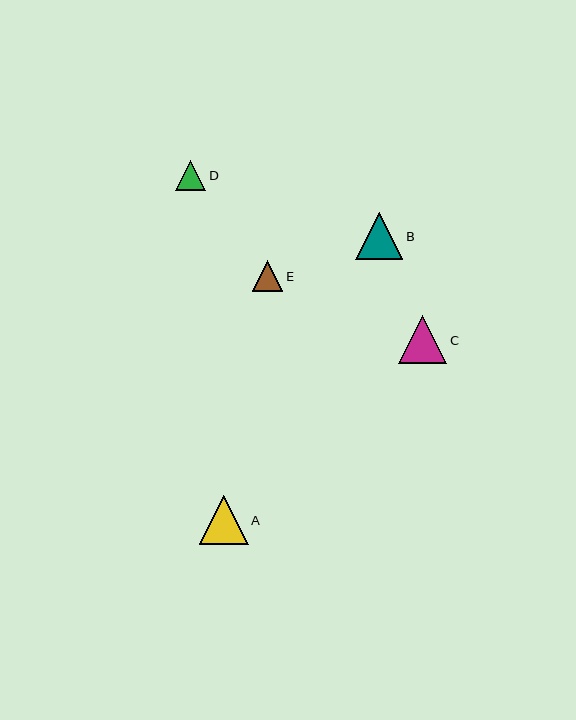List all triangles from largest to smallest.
From largest to smallest: A, C, B, E, D.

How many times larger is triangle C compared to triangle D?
Triangle C is approximately 1.6 times the size of triangle D.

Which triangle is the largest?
Triangle A is the largest with a size of approximately 49 pixels.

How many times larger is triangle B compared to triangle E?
Triangle B is approximately 1.5 times the size of triangle E.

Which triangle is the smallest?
Triangle D is the smallest with a size of approximately 30 pixels.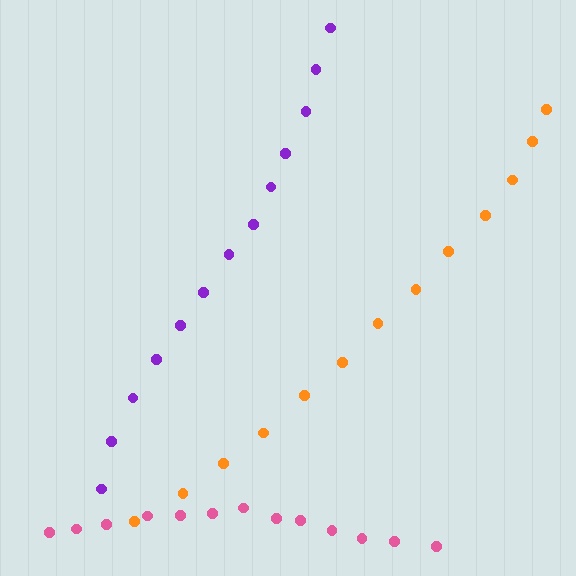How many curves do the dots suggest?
There are 3 distinct paths.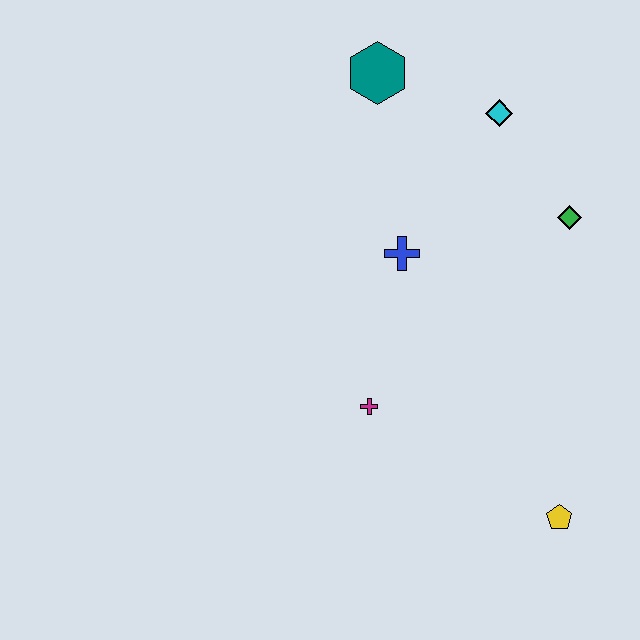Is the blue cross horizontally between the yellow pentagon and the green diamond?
No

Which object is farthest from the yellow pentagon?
The teal hexagon is farthest from the yellow pentagon.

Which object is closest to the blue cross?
The magenta cross is closest to the blue cross.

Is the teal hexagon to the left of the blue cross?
Yes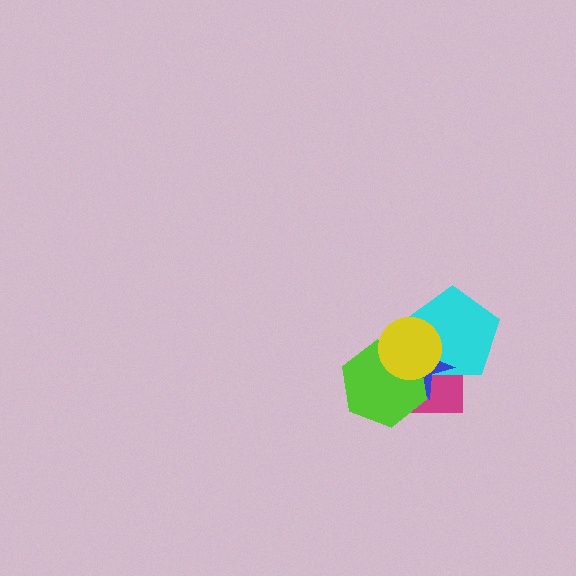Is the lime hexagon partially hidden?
Yes, it is partially covered by another shape.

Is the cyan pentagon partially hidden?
Yes, it is partially covered by another shape.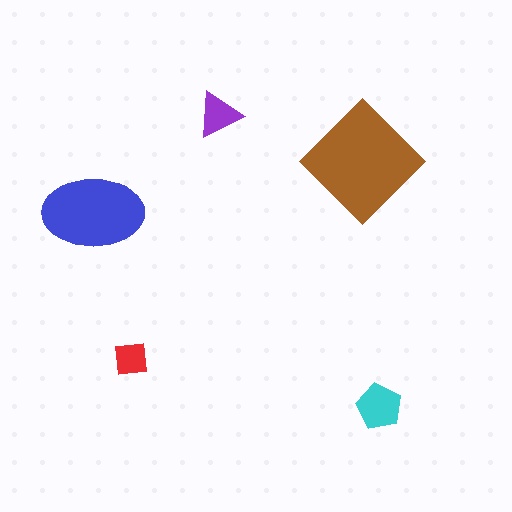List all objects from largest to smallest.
The brown diamond, the blue ellipse, the cyan pentagon, the purple triangle, the red square.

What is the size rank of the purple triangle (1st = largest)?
4th.